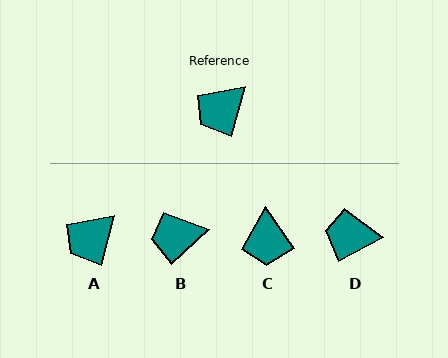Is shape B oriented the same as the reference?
No, it is off by about 31 degrees.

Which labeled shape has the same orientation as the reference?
A.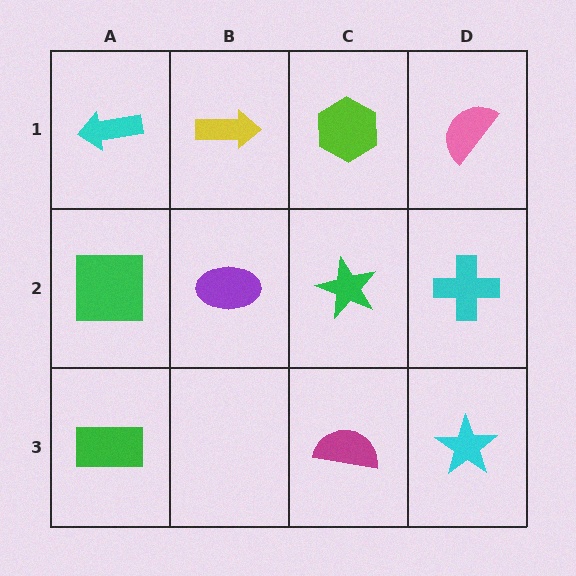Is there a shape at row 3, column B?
No, that cell is empty.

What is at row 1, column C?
A lime hexagon.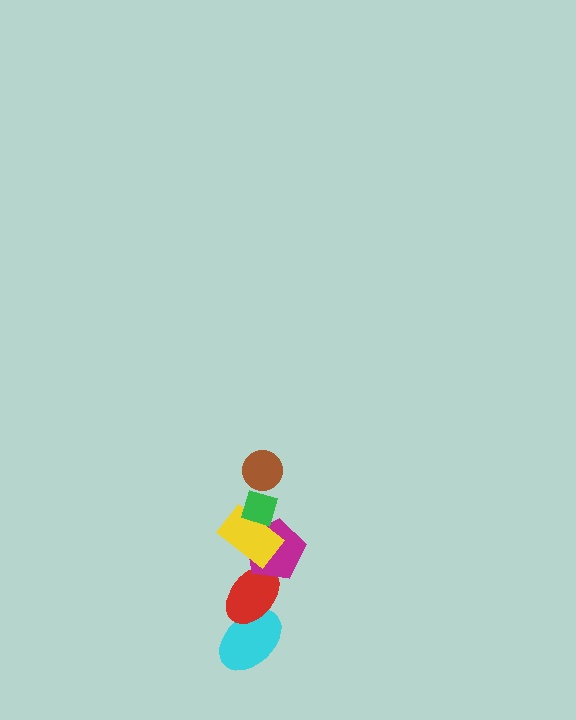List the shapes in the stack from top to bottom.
From top to bottom: the brown circle, the green diamond, the yellow rectangle, the magenta pentagon, the red ellipse, the cyan ellipse.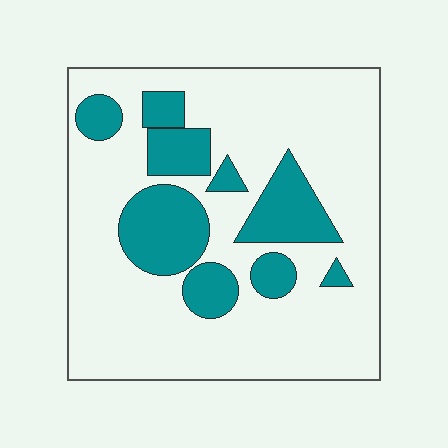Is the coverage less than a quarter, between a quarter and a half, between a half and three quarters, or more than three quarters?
Less than a quarter.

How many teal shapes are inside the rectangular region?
9.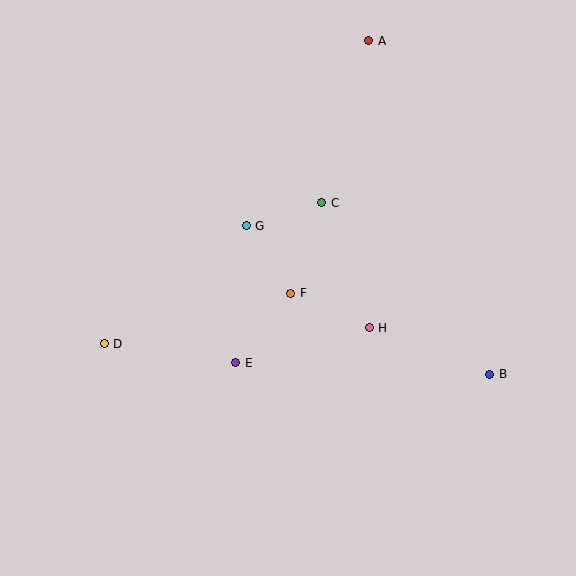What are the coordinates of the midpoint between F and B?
The midpoint between F and B is at (390, 334).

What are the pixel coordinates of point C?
Point C is at (322, 203).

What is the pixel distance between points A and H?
The distance between A and H is 287 pixels.